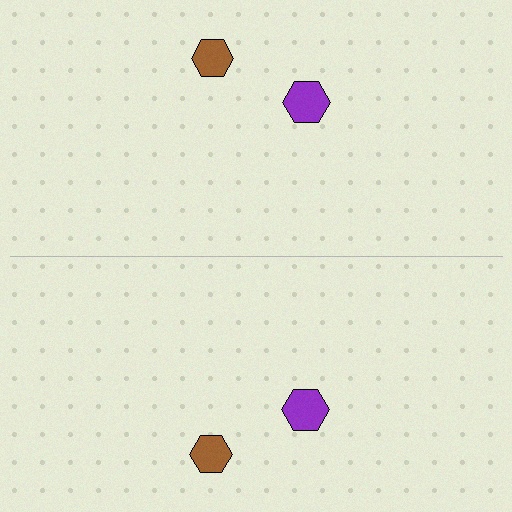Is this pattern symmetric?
Yes, this pattern has bilateral (reflection) symmetry.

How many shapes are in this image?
There are 4 shapes in this image.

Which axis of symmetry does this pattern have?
The pattern has a horizontal axis of symmetry running through the center of the image.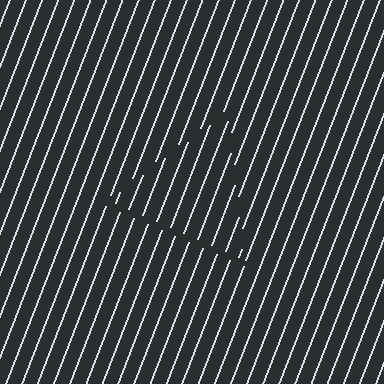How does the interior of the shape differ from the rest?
The interior of the shape contains the same grating, shifted by half a period — the contour is defined by the phase discontinuity where line-ends from the inner and outer gratings abut.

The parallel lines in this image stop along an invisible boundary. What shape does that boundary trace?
An illusory triangle. The interior of the shape contains the same grating, shifted by half a period — the contour is defined by the phase discontinuity where line-ends from the inner and outer gratings abut.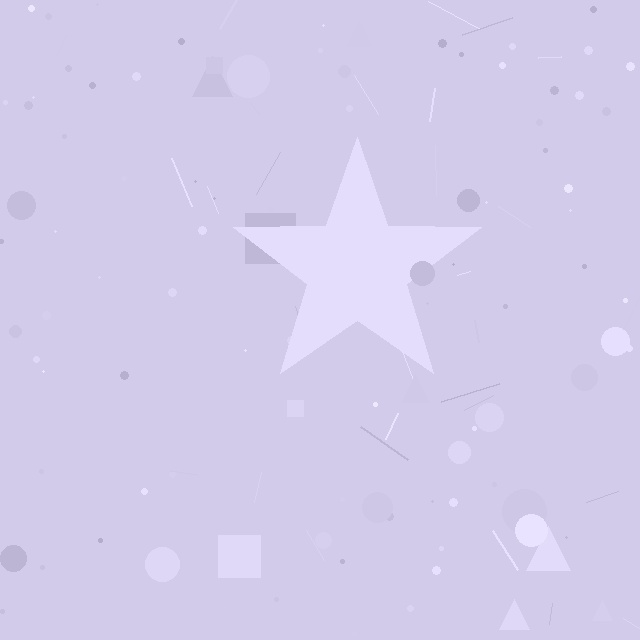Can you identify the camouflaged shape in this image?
The camouflaged shape is a star.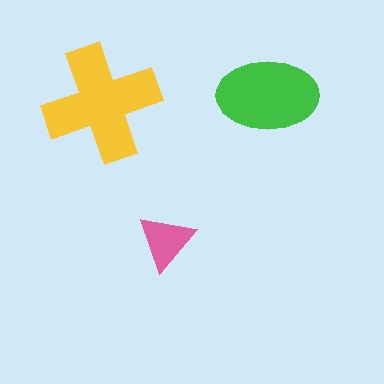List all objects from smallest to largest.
The pink triangle, the green ellipse, the yellow cross.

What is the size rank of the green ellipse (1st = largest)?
2nd.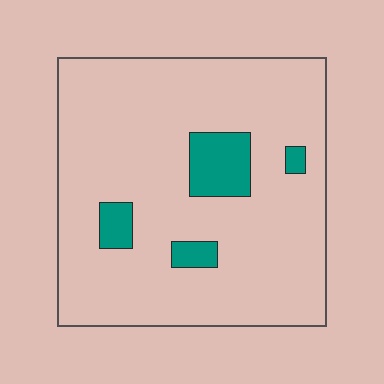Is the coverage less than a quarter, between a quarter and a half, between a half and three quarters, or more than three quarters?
Less than a quarter.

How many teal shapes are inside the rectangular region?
4.